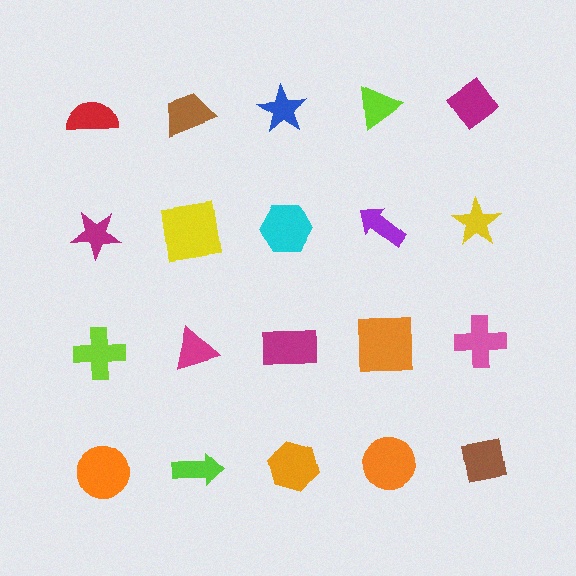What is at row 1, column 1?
A red semicircle.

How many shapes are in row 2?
5 shapes.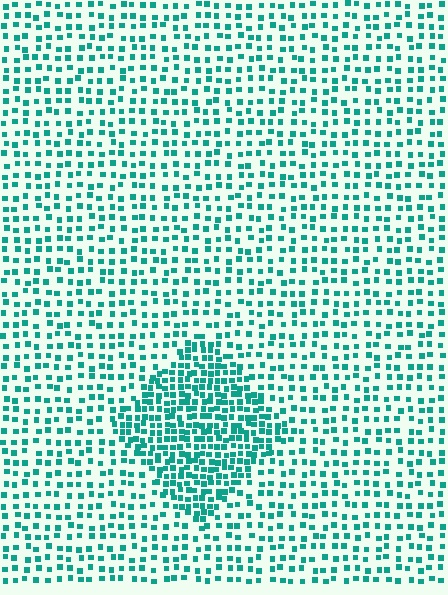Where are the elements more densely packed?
The elements are more densely packed inside the diamond boundary.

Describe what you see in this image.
The image contains small teal elements arranged at two different densities. A diamond-shaped region is visible where the elements are more densely packed than the surrounding area.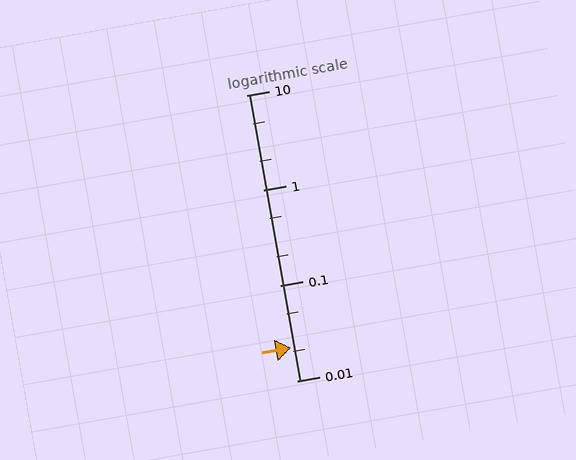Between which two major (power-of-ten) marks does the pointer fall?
The pointer is between 0.01 and 0.1.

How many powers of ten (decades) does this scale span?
The scale spans 3 decades, from 0.01 to 10.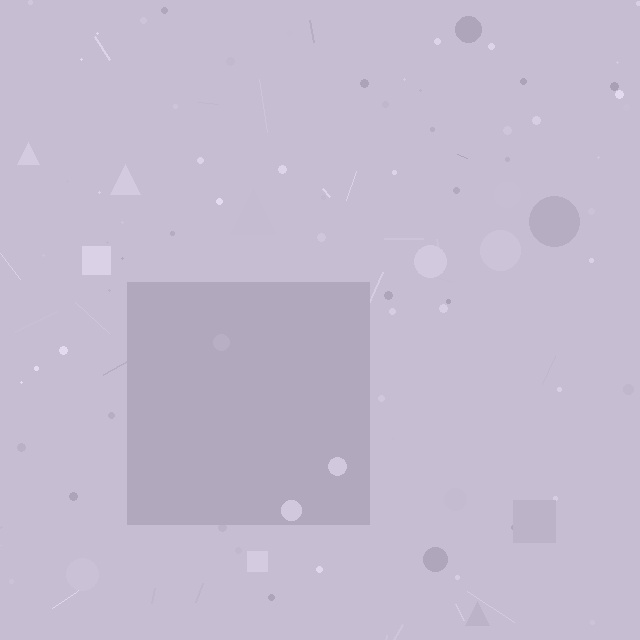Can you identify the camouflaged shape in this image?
The camouflaged shape is a square.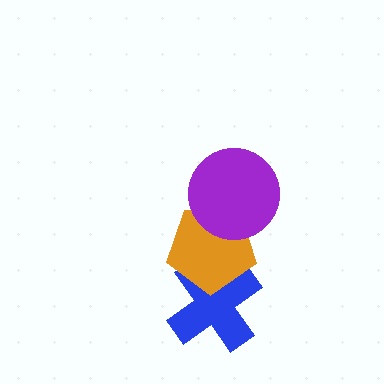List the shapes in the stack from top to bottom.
From top to bottom: the purple circle, the orange pentagon, the blue cross.